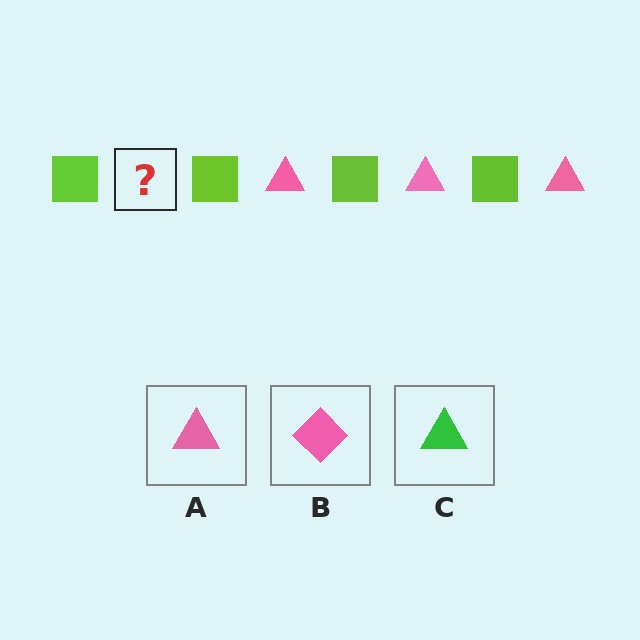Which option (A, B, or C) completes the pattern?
A.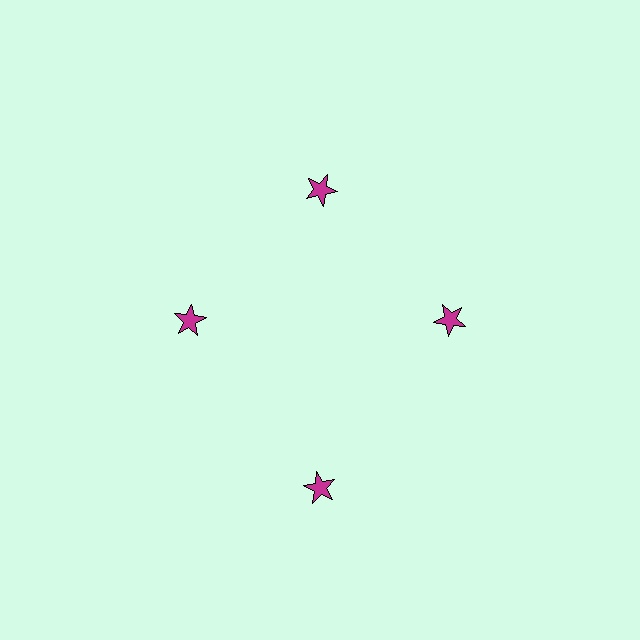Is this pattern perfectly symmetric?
No. The 4 magenta stars are arranged in a ring, but one element near the 6 o'clock position is pushed outward from the center, breaking the 4-fold rotational symmetry.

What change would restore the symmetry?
The symmetry would be restored by moving it inward, back onto the ring so that all 4 stars sit at equal angles and equal distance from the center.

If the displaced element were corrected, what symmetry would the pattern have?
It would have 4-fold rotational symmetry — the pattern would map onto itself every 90 degrees.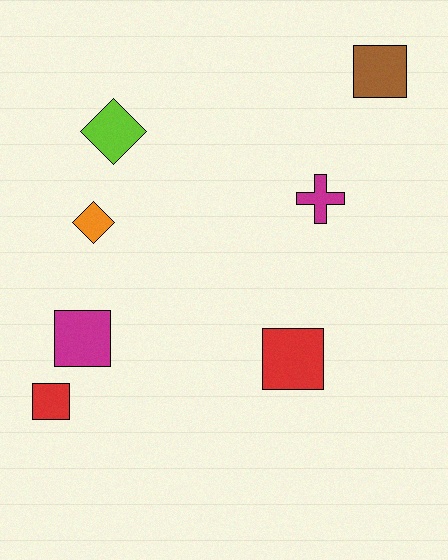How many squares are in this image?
There are 4 squares.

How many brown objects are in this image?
There is 1 brown object.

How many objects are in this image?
There are 7 objects.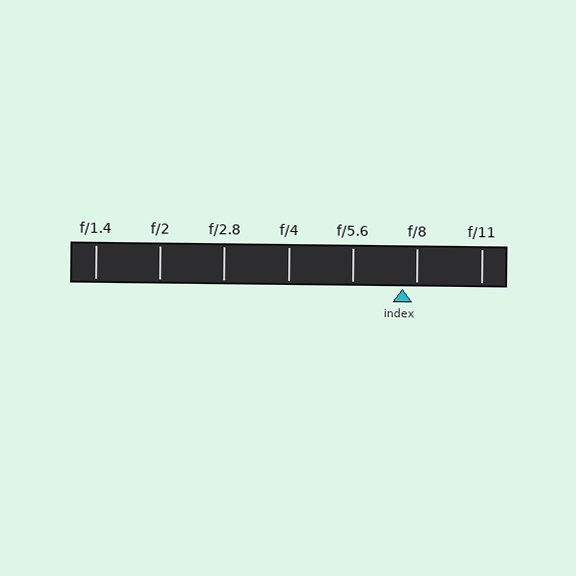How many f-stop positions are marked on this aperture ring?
There are 7 f-stop positions marked.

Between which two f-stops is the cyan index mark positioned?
The index mark is between f/5.6 and f/8.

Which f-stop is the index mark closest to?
The index mark is closest to f/8.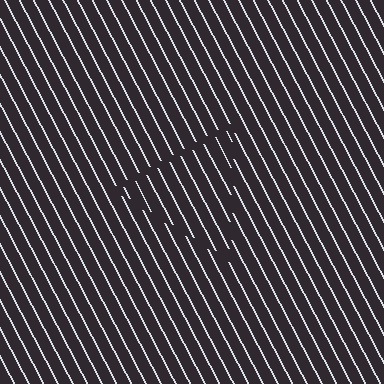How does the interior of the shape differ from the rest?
The interior of the shape contains the same grating, shifted by half a period — the contour is defined by the phase discontinuity where line-ends from the inner and outer gratings abut.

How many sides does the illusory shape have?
3 sides — the line-ends trace a triangle.